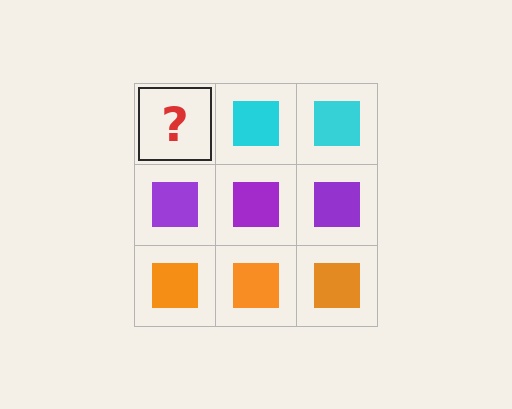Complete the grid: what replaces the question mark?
The question mark should be replaced with a cyan square.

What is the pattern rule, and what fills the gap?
The rule is that each row has a consistent color. The gap should be filled with a cyan square.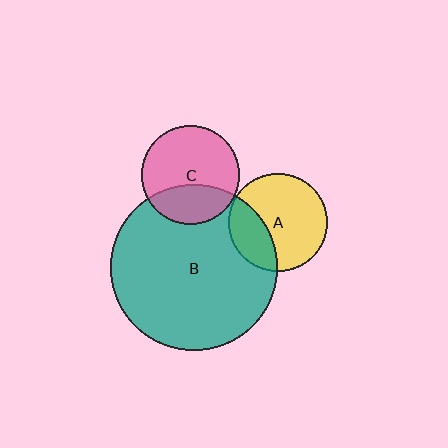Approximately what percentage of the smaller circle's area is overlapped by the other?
Approximately 30%.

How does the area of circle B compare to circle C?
Approximately 2.9 times.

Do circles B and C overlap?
Yes.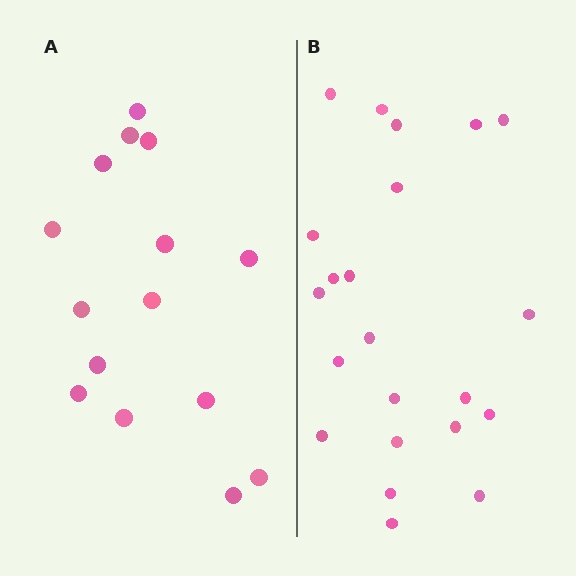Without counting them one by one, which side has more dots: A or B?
Region B (the right region) has more dots.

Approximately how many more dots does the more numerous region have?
Region B has roughly 8 or so more dots than region A.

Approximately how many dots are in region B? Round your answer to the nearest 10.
About 20 dots. (The exact count is 22, which rounds to 20.)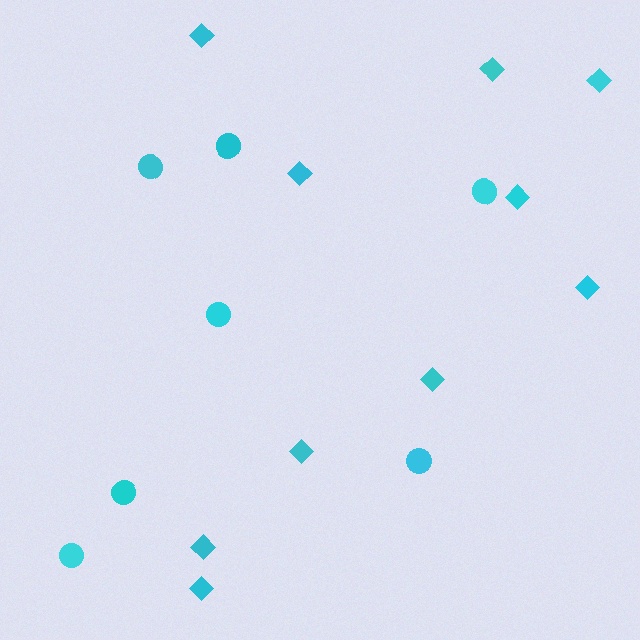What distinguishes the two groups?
There are 2 groups: one group of diamonds (10) and one group of circles (7).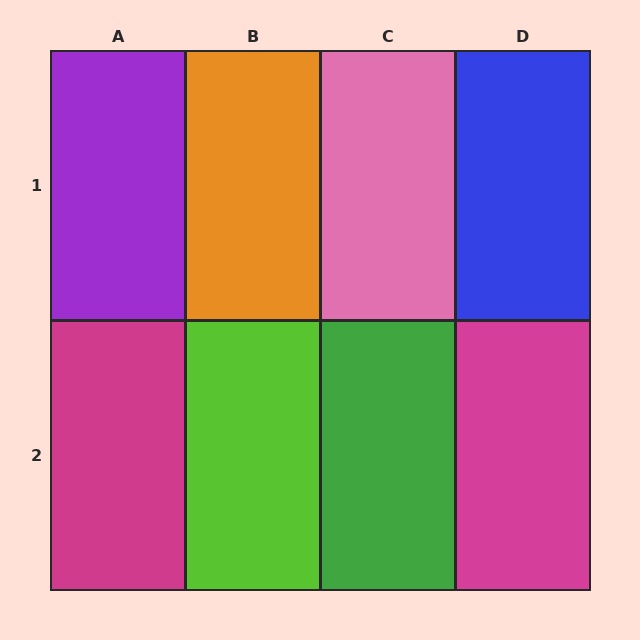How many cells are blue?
1 cell is blue.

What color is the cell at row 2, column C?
Green.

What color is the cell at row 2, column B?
Lime.